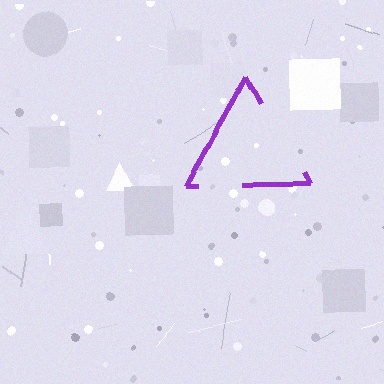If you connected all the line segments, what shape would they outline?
They would outline a triangle.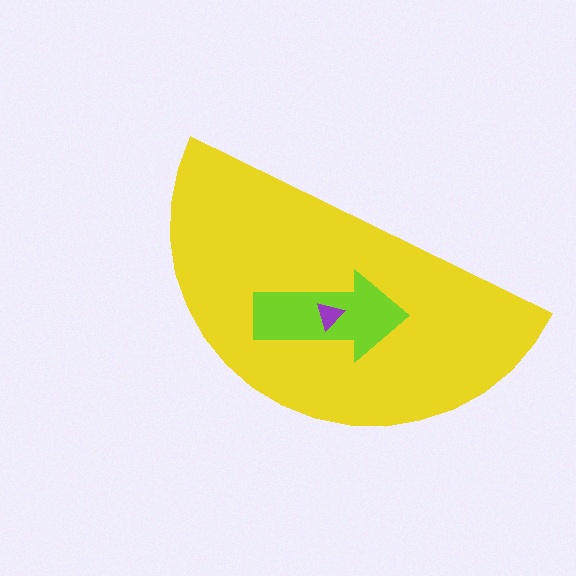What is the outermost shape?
The yellow semicircle.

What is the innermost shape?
The purple triangle.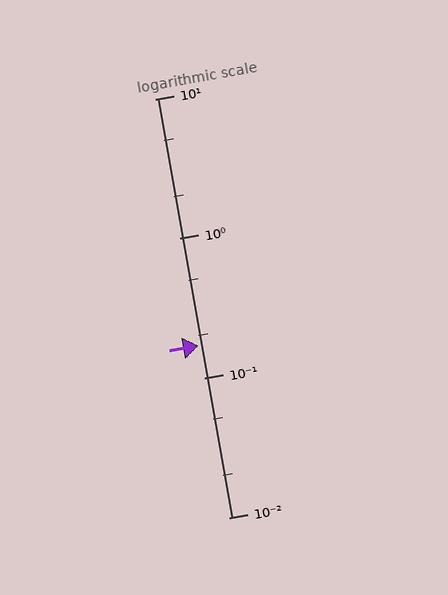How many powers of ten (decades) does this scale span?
The scale spans 3 decades, from 0.01 to 10.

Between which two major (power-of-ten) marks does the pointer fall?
The pointer is between 0.1 and 1.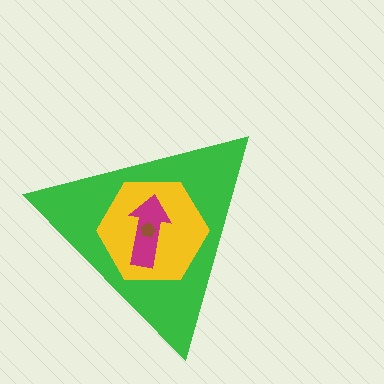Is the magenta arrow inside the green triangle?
Yes.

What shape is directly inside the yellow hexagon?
The magenta arrow.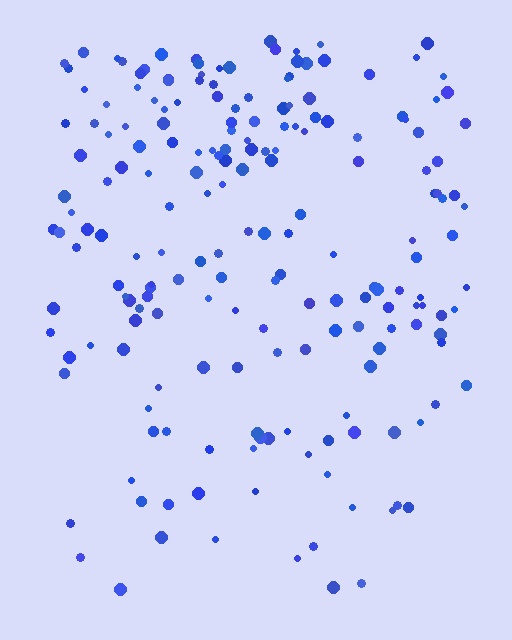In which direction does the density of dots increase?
From bottom to top, with the top side densest.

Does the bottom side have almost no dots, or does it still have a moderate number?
Still a moderate number, just noticeably fewer than the top.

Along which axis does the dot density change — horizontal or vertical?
Vertical.